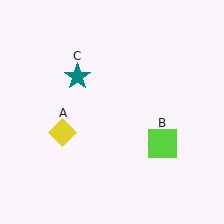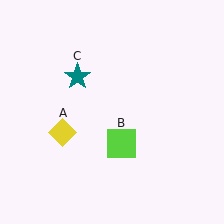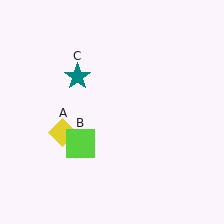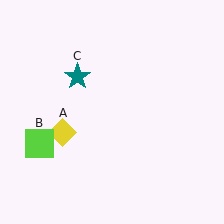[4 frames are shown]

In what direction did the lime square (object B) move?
The lime square (object B) moved left.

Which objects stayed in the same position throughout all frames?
Yellow diamond (object A) and teal star (object C) remained stationary.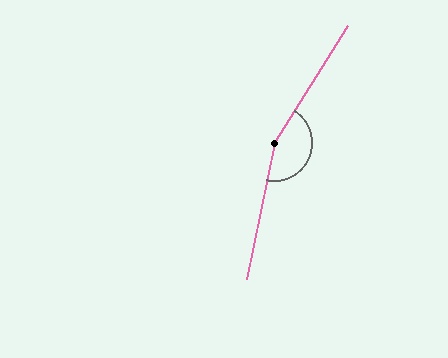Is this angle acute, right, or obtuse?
It is obtuse.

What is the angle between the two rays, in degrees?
Approximately 160 degrees.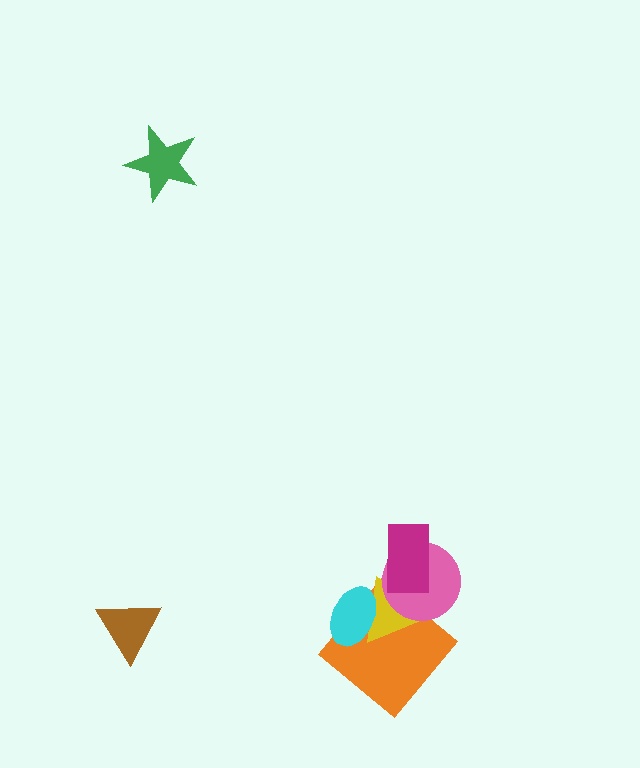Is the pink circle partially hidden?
Yes, it is partially covered by another shape.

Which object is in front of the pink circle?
The magenta rectangle is in front of the pink circle.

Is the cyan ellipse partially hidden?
No, no other shape covers it.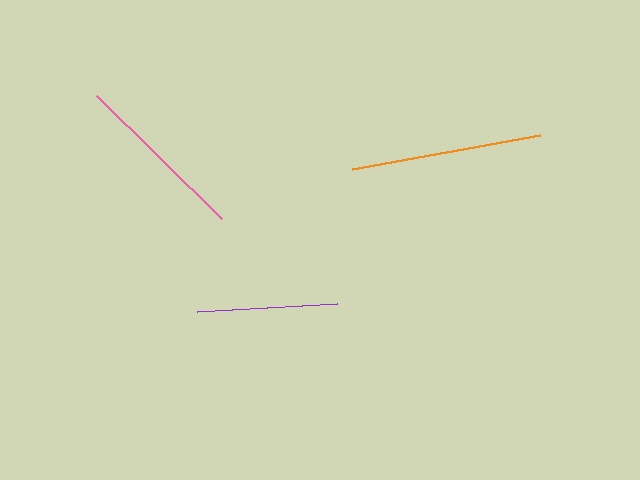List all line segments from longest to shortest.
From longest to shortest: orange, pink, purple.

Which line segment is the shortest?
The purple line is the shortest at approximately 140 pixels.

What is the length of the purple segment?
The purple segment is approximately 140 pixels long.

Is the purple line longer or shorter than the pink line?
The pink line is longer than the purple line.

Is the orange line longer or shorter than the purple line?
The orange line is longer than the purple line.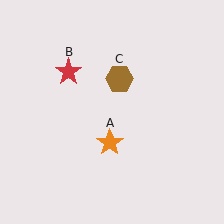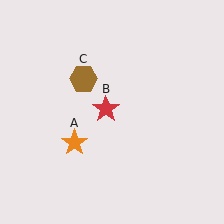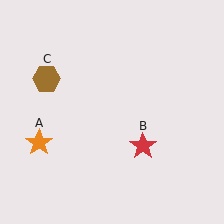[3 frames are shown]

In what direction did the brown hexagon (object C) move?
The brown hexagon (object C) moved left.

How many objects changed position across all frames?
3 objects changed position: orange star (object A), red star (object B), brown hexagon (object C).